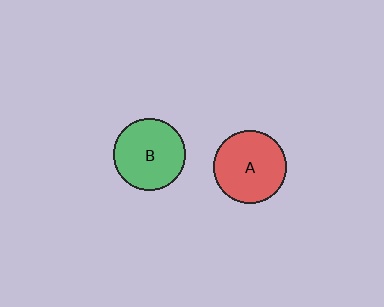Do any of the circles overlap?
No, none of the circles overlap.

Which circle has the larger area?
Circle A (red).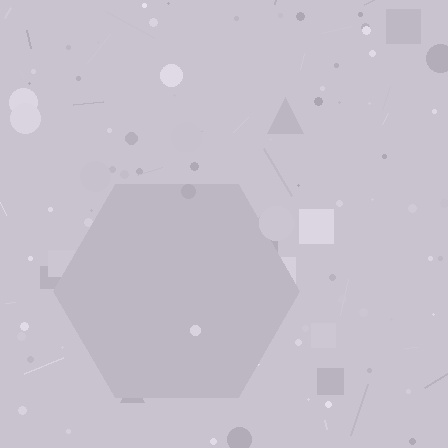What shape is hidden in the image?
A hexagon is hidden in the image.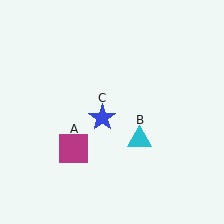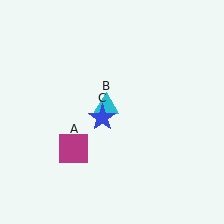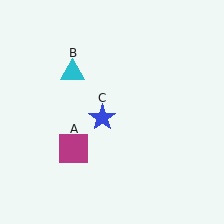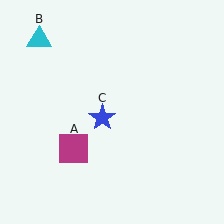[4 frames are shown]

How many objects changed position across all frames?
1 object changed position: cyan triangle (object B).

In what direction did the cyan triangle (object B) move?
The cyan triangle (object B) moved up and to the left.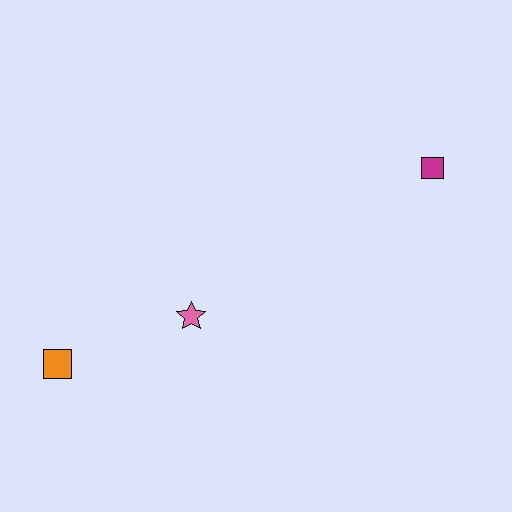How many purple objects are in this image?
There are no purple objects.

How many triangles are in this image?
There are no triangles.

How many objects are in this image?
There are 3 objects.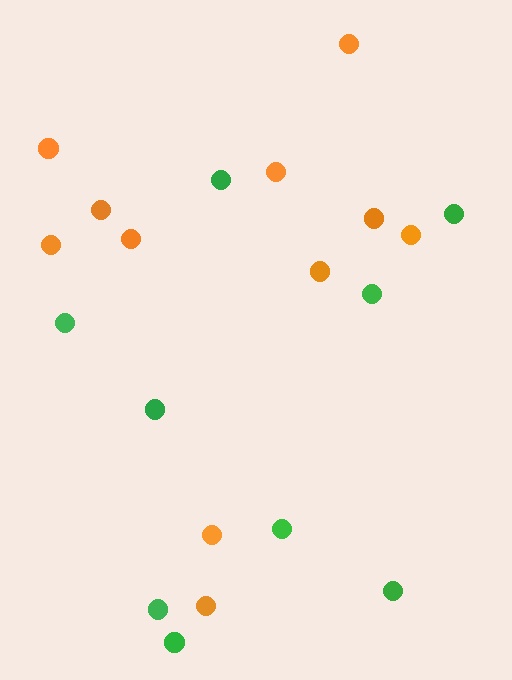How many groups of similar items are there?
There are 2 groups: one group of green circles (9) and one group of orange circles (11).